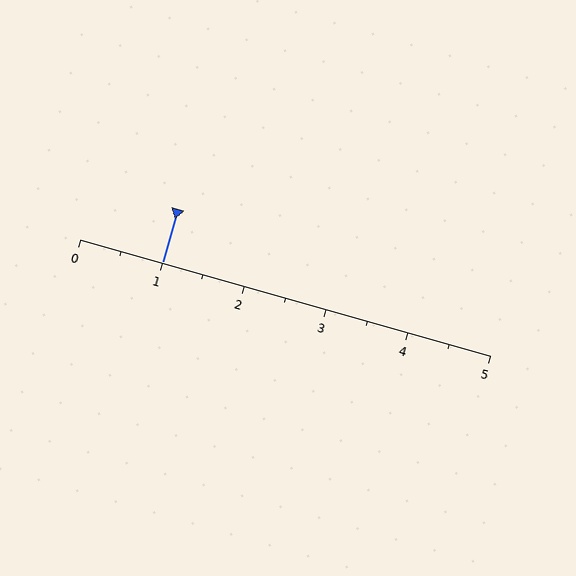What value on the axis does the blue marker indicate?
The marker indicates approximately 1.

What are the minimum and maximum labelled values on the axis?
The axis runs from 0 to 5.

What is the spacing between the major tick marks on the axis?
The major ticks are spaced 1 apart.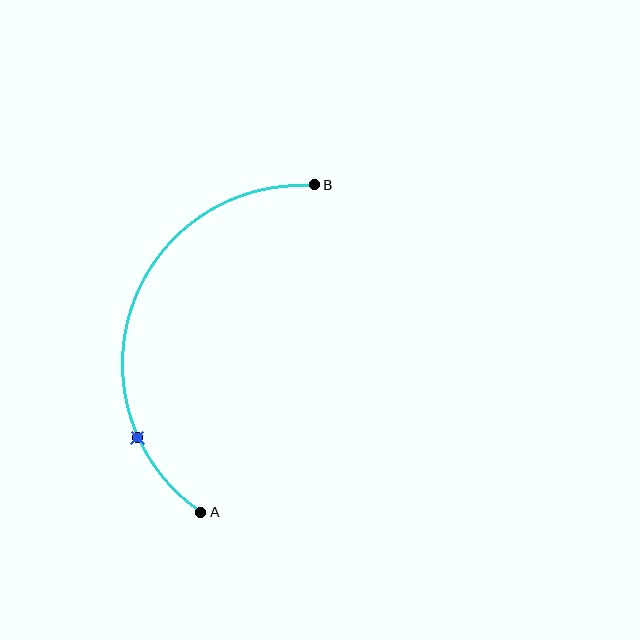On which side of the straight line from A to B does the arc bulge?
The arc bulges to the left of the straight line connecting A and B.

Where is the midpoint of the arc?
The arc midpoint is the point on the curve farthest from the straight line joining A and B. It sits to the left of that line.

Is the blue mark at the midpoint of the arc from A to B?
No. The blue mark lies on the arc but is closer to endpoint A. The arc midpoint would be at the point on the curve equidistant along the arc from both A and B.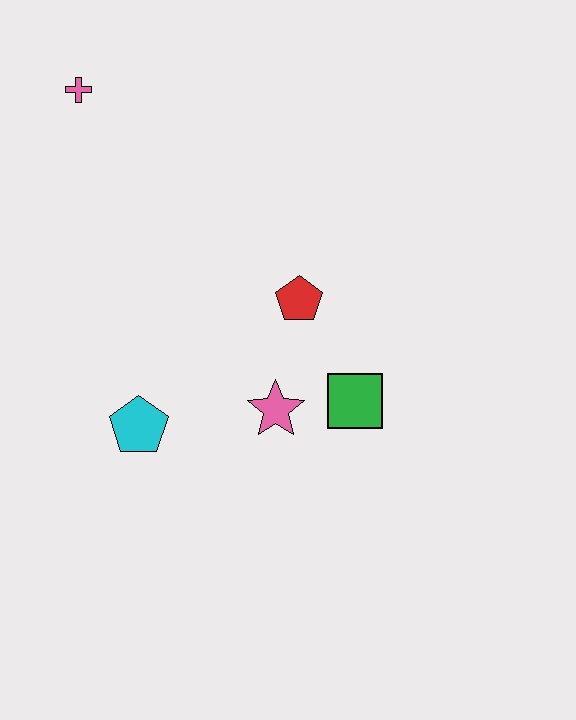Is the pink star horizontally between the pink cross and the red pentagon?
Yes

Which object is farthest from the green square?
The pink cross is farthest from the green square.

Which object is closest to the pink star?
The green square is closest to the pink star.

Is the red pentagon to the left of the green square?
Yes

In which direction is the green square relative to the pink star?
The green square is to the right of the pink star.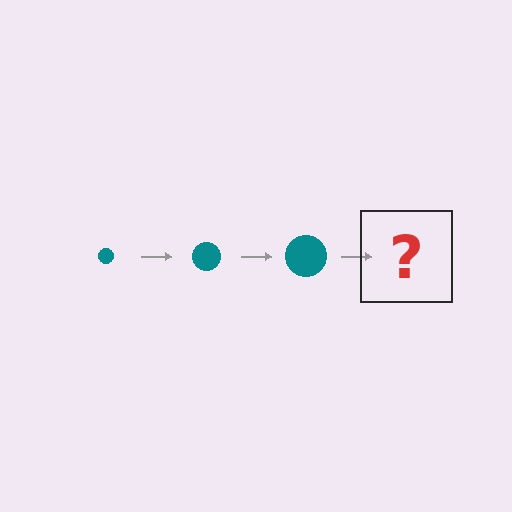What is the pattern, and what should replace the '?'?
The pattern is that the circle gets progressively larger each step. The '?' should be a teal circle, larger than the previous one.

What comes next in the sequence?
The next element should be a teal circle, larger than the previous one.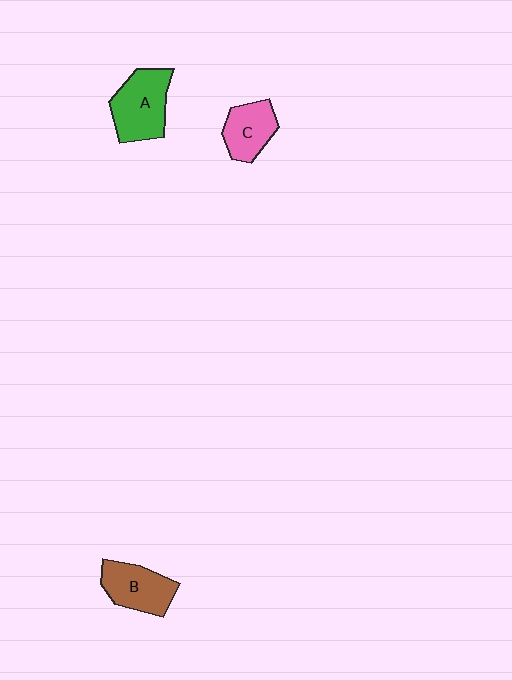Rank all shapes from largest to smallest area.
From largest to smallest: A (green), B (brown), C (pink).